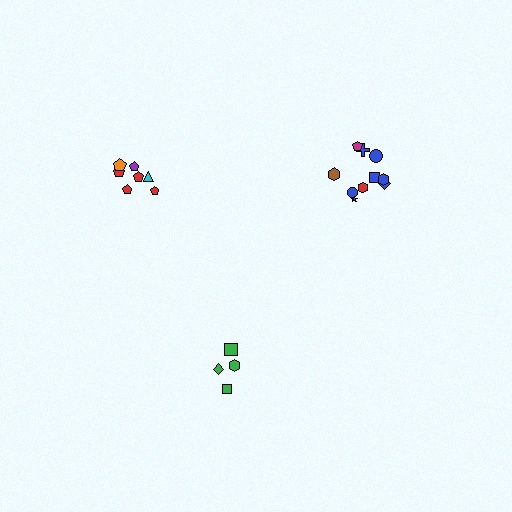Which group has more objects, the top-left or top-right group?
The top-right group.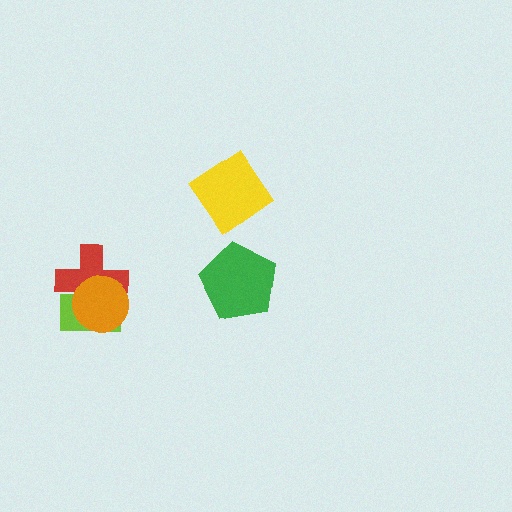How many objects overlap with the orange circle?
2 objects overlap with the orange circle.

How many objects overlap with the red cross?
2 objects overlap with the red cross.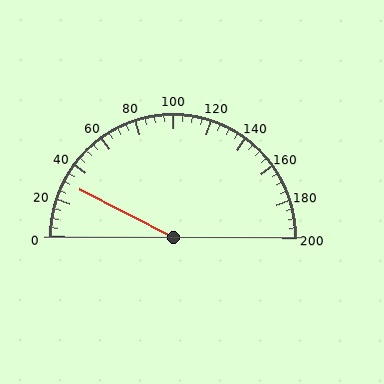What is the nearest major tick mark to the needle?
The nearest major tick mark is 40.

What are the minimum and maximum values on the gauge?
The gauge ranges from 0 to 200.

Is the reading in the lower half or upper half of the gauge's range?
The reading is in the lower half of the range (0 to 200).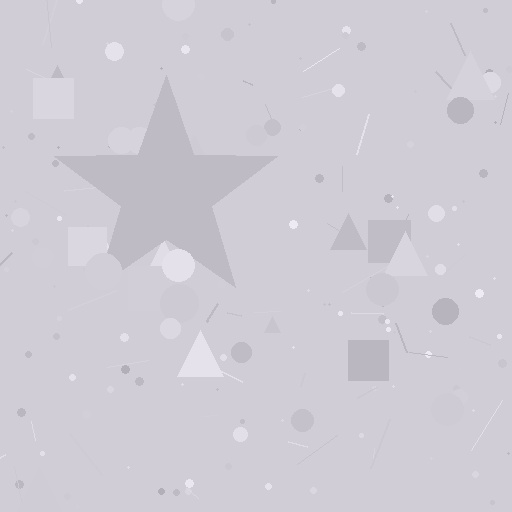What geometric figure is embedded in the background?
A star is embedded in the background.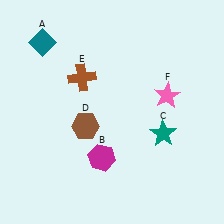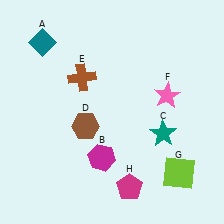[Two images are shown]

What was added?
A lime square (G), a magenta pentagon (H) were added in Image 2.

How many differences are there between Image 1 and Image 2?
There are 2 differences between the two images.